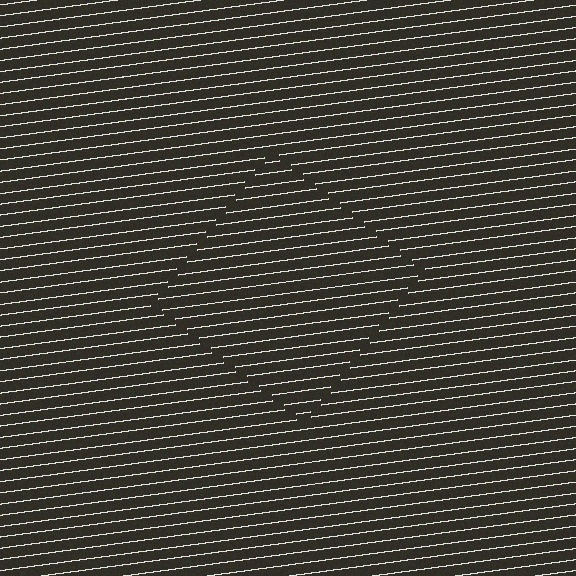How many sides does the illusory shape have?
4 sides — the line-ends trace a square.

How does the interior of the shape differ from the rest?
The interior of the shape contains the same grating, shifted by half a period — the contour is defined by the phase discontinuity where line-ends from the inner and outer gratings abut.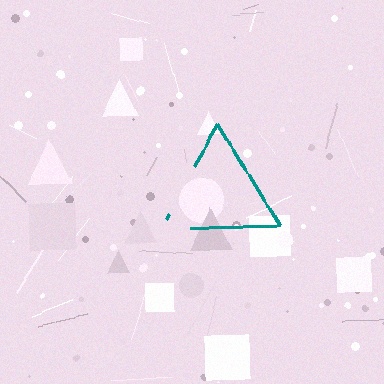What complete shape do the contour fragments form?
The contour fragments form a triangle.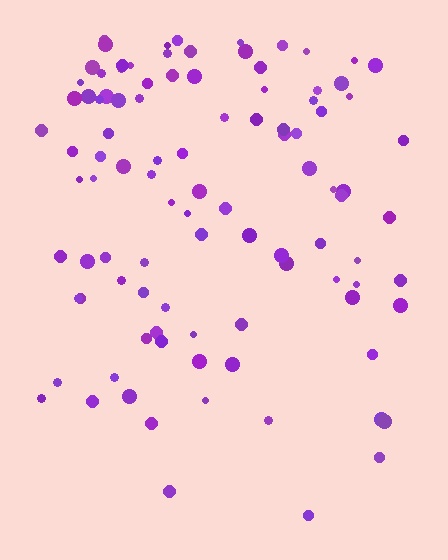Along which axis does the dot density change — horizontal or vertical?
Vertical.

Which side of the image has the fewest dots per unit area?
The bottom.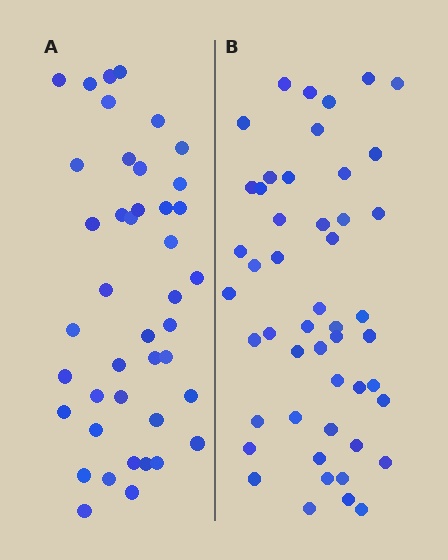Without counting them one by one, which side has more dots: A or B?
Region B (the right region) has more dots.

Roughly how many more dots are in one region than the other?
Region B has roughly 8 or so more dots than region A.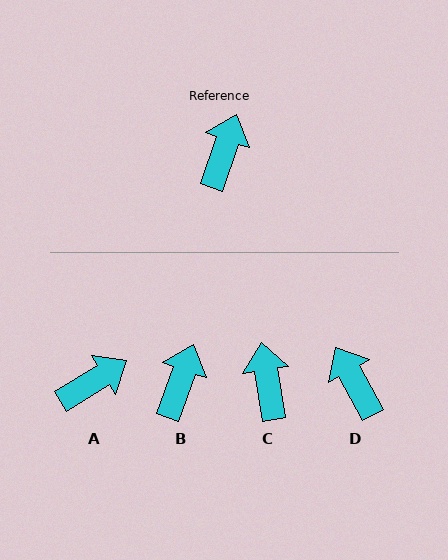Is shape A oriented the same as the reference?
No, it is off by about 39 degrees.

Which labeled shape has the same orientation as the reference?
B.